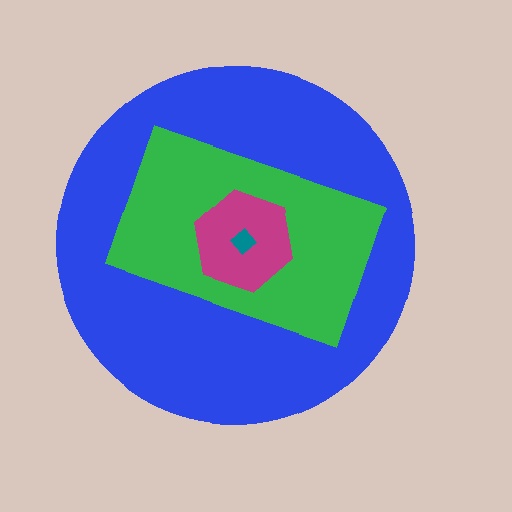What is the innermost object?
The teal diamond.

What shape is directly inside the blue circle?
The green rectangle.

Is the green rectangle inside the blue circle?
Yes.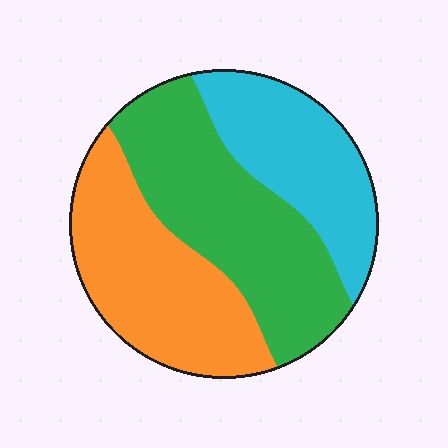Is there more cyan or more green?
Green.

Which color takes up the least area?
Cyan, at roughly 25%.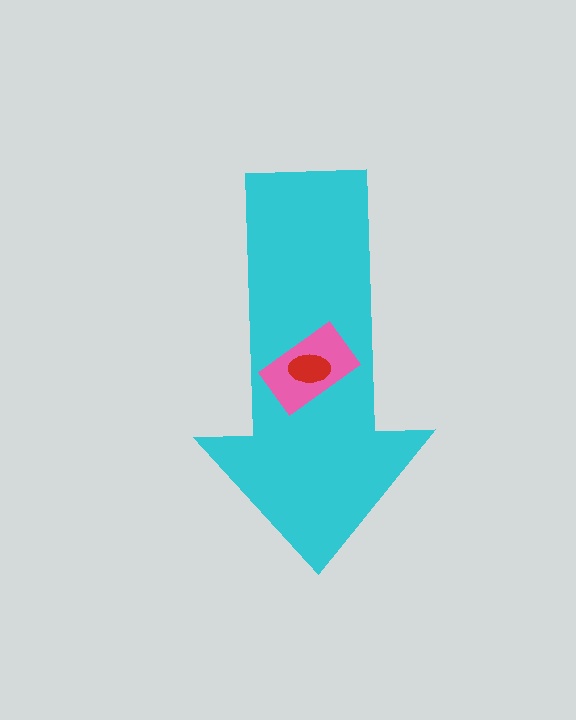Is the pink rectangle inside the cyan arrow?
Yes.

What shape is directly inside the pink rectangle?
The red ellipse.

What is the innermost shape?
The red ellipse.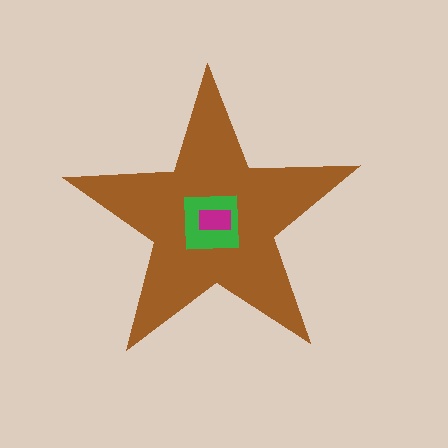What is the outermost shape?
The brown star.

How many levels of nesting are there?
3.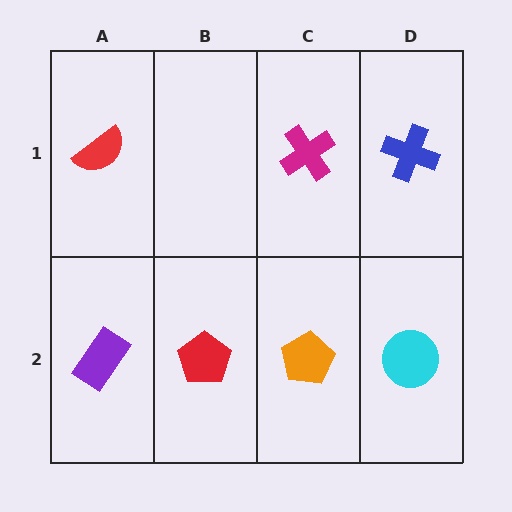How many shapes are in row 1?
3 shapes.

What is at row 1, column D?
A blue cross.